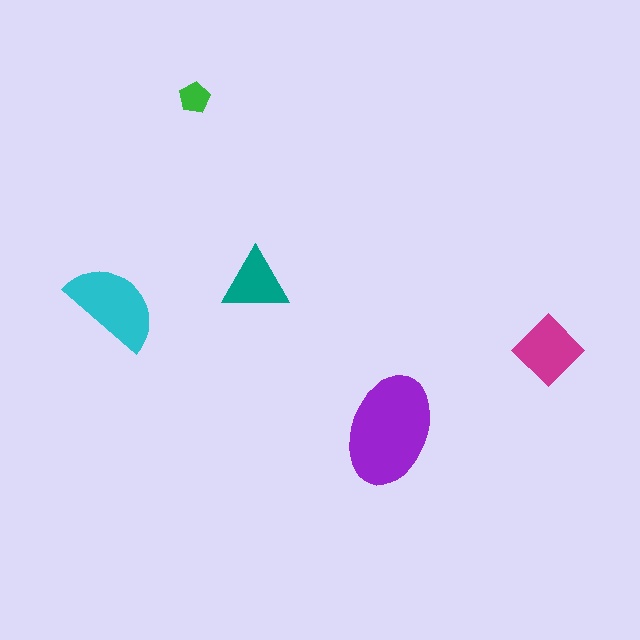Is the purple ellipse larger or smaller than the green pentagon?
Larger.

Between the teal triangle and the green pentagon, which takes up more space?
The teal triangle.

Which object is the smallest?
The green pentagon.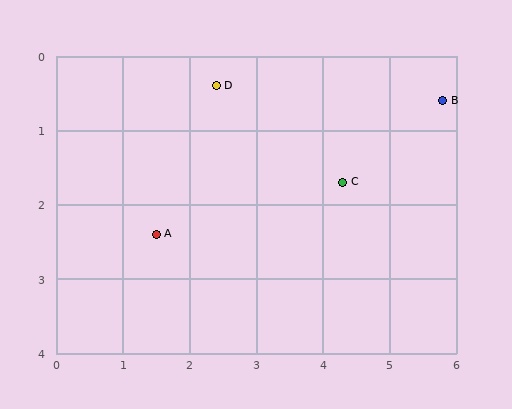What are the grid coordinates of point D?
Point D is at approximately (2.4, 0.4).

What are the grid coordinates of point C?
Point C is at approximately (4.3, 1.7).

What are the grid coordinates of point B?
Point B is at approximately (5.8, 0.6).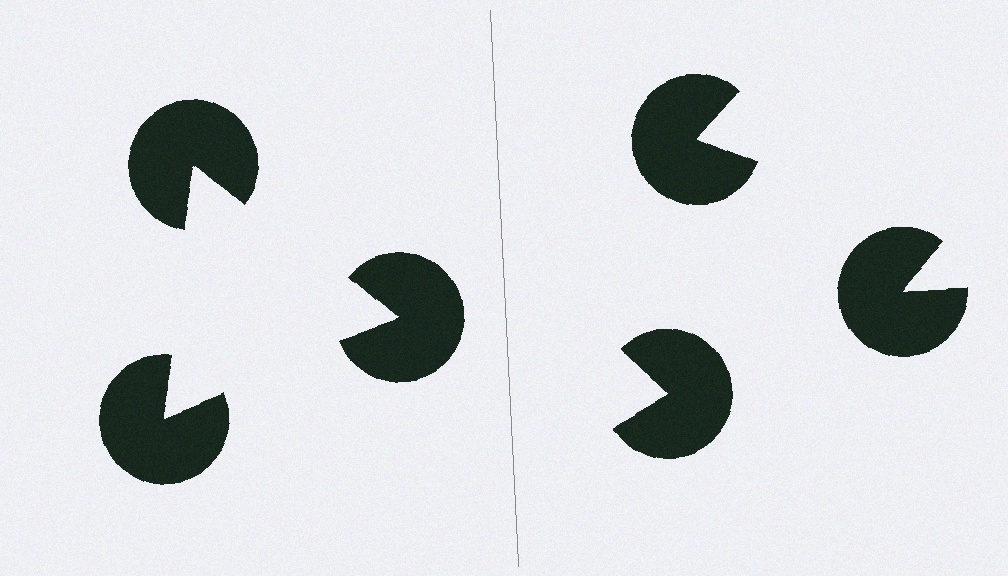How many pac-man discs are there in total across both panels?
6 — 3 on each side.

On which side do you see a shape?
An illusory triangle appears on the left side. On the right side the wedge cuts are rotated, so no coherent shape forms.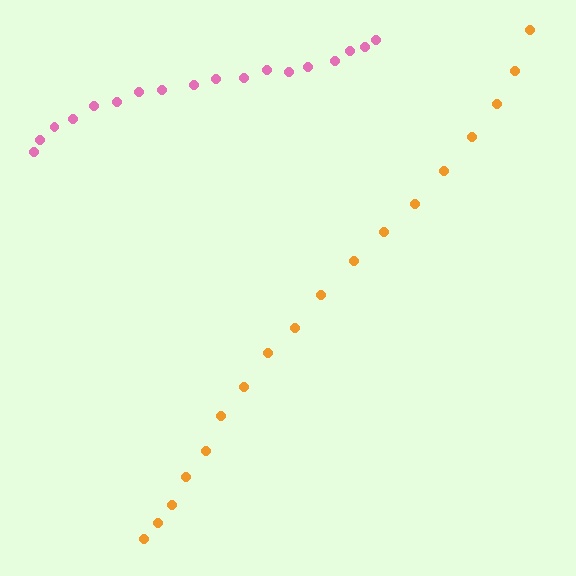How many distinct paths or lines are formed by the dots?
There are 2 distinct paths.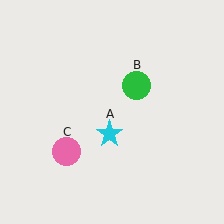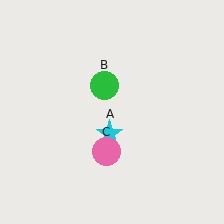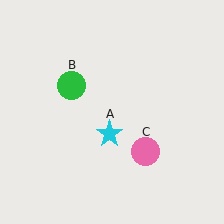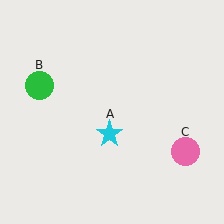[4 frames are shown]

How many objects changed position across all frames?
2 objects changed position: green circle (object B), pink circle (object C).